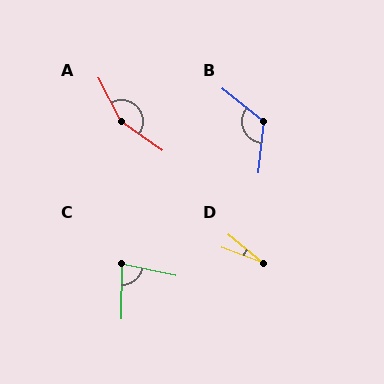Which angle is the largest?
A, at approximately 153 degrees.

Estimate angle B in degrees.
Approximately 123 degrees.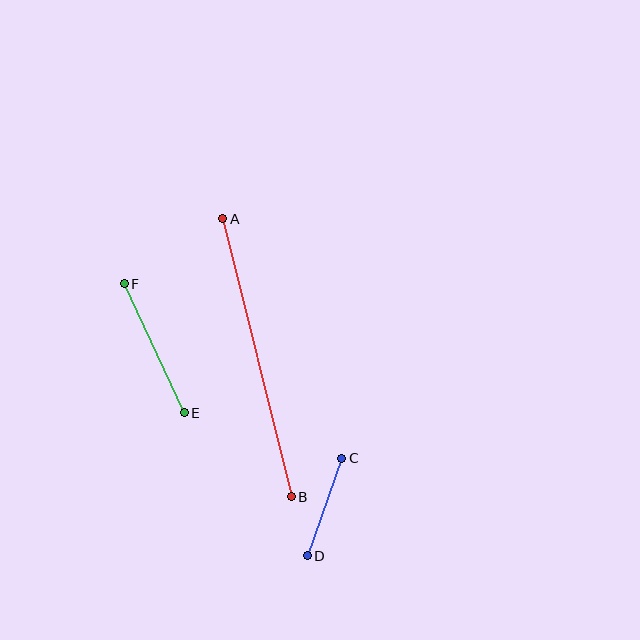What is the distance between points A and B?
The distance is approximately 286 pixels.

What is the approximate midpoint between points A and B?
The midpoint is at approximately (257, 358) pixels.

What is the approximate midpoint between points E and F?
The midpoint is at approximately (154, 348) pixels.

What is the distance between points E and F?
The distance is approximately 142 pixels.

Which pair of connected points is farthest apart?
Points A and B are farthest apart.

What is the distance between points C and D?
The distance is approximately 103 pixels.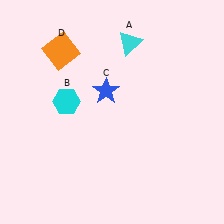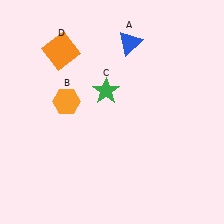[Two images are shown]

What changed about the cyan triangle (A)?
In Image 1, A is cyan. In Image 2, it changed to blue.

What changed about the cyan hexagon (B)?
In Image 1, B is cyan. In Image 2, it changed to orange.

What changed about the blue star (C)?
In Image 1, C is blue. In Image 2, it changed to green.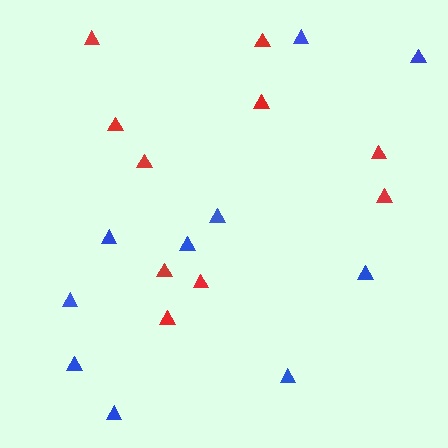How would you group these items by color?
There are 2 groups: one group of red triangles (10) and one group of blue triangles (10).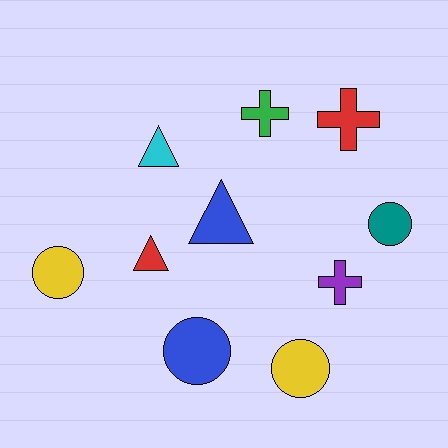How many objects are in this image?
There are 10 objects.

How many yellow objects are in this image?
There are 2 yellow objects.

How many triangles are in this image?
There are 3 triangles.